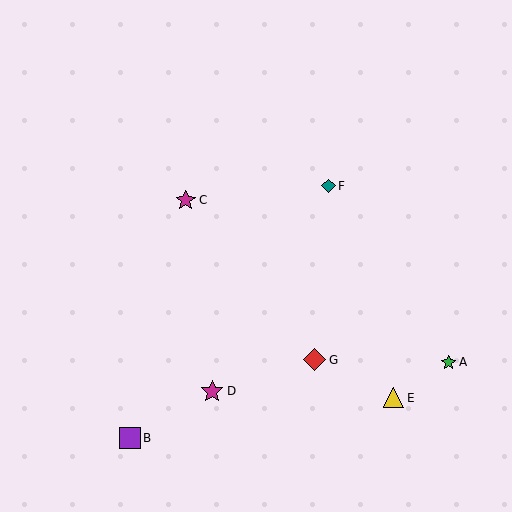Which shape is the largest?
The magenta star (labeled D) is the largest.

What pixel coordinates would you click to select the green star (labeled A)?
Click at (449, 362) to select the green star A.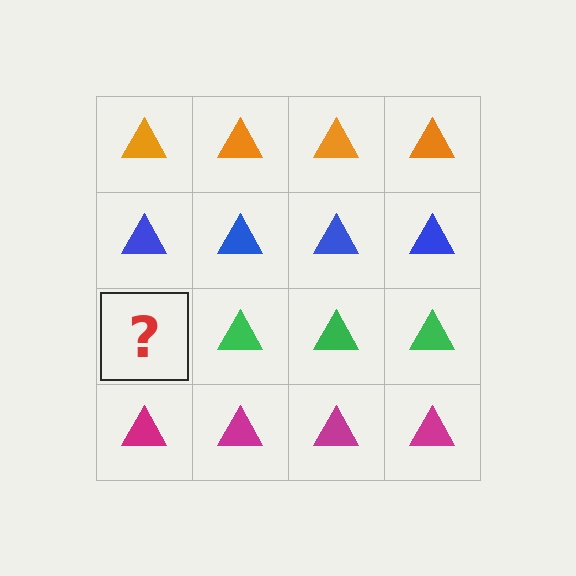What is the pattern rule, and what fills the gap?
The rule is that each row has a consistent color. The gap should be filled with a green triangle.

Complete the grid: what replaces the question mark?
The question mark should be replaced with a green triangle.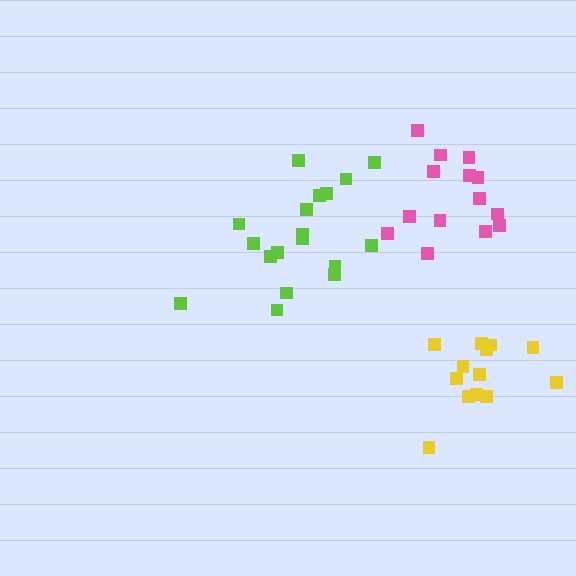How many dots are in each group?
Group 1: 13 dots, Group 2: 14 dots, Group 3: 18 dots (45 total).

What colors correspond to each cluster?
The clusters are colored: yellow, pink, lime.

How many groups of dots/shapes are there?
There are 3 groups.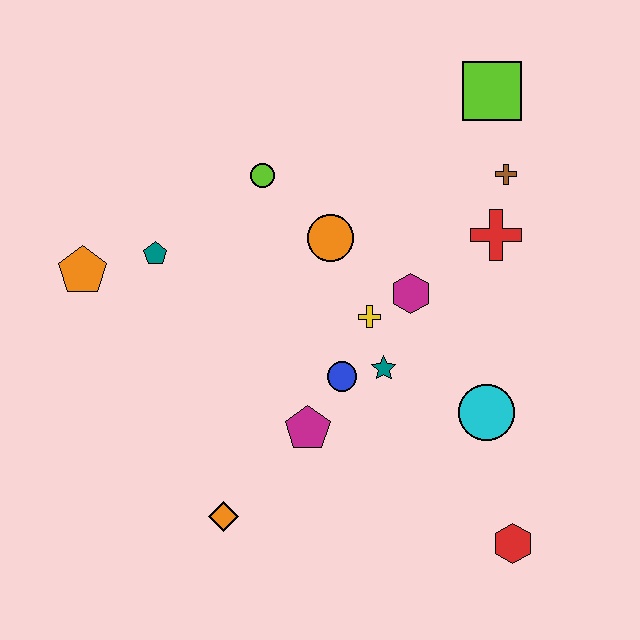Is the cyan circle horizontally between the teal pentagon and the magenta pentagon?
No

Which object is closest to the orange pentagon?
The teal pentagon is closest to the orange pentagon.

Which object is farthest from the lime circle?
The red hexagon is farthest from the lime circle.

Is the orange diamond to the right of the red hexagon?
No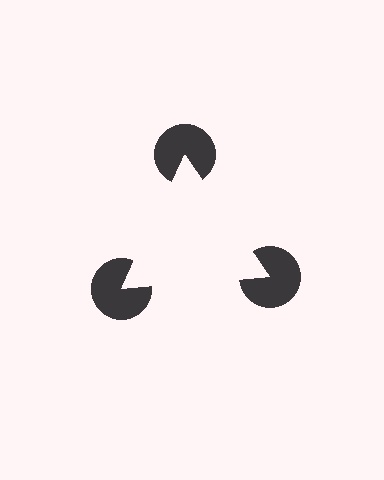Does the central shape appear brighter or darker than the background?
It typically appears slightly brighter than the background, even though no actual brightness change is drawn.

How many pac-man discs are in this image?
There are 3 — one at each vertex of the illusory triangle.